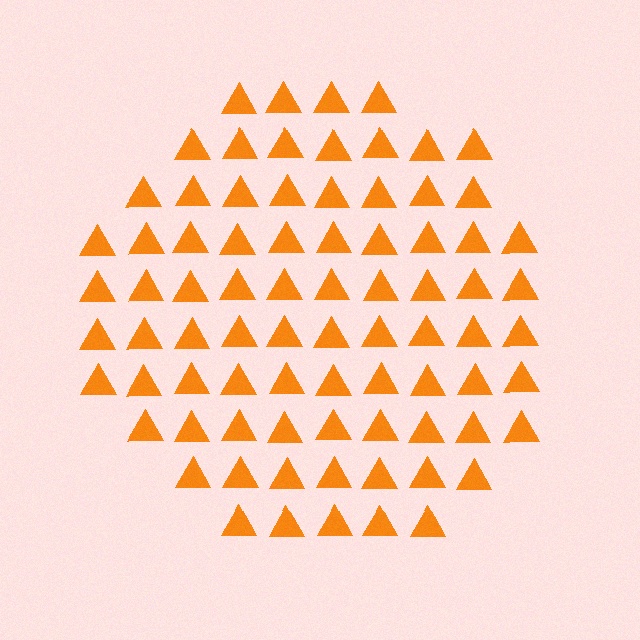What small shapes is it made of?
It is made of small triangles.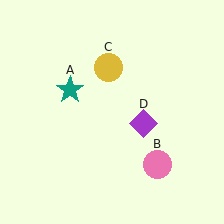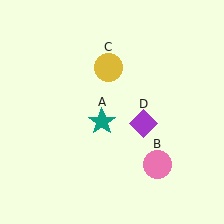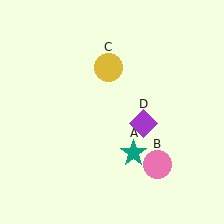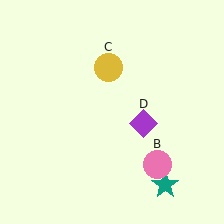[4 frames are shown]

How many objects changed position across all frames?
1 object changed position: teal star (object A).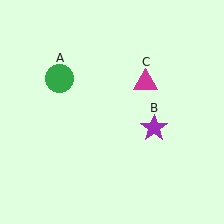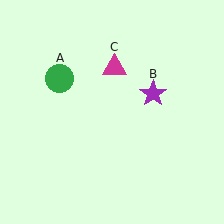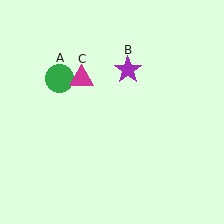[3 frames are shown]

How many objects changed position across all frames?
2 objects changed position: purple star (object B), magenta triangle (object C).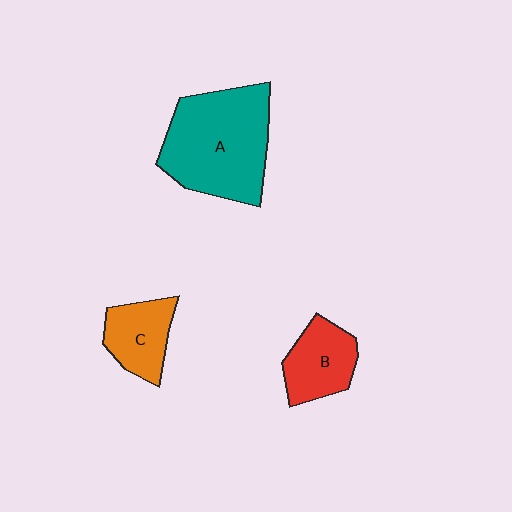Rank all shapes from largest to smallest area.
From largest to smallest: A (teal), B (red), C (orange).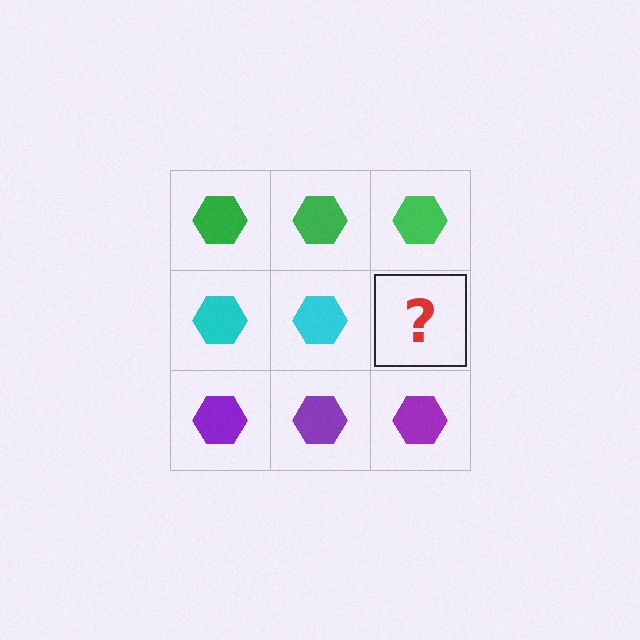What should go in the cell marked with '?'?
The missing cell should contain a cyan hexagon.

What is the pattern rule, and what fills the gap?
The rule is that each row has a consistent color. The gap should be filled with a cyan hexagon.